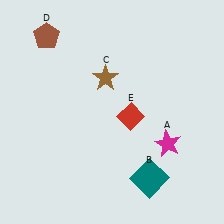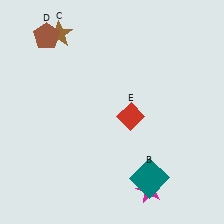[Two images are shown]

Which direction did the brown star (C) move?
The brown star (C) moved left.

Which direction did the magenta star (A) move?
The magenta star (A) moved down.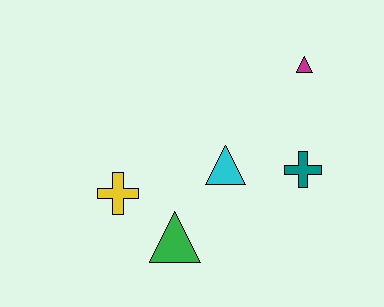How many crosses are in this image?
There are 2 crosses.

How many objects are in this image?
There are 5 objects.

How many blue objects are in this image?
There are no blue objects.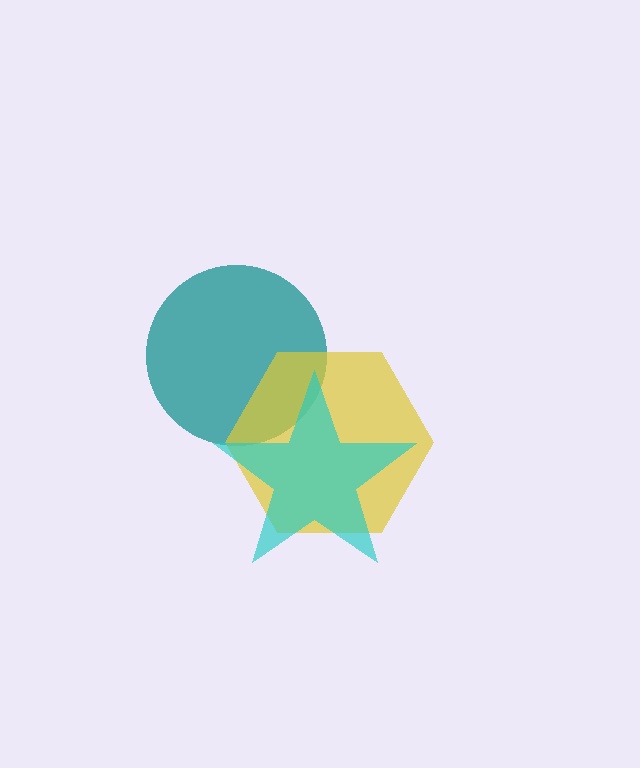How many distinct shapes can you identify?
There are 3 distinct shapes: a teal circle, a yellow hexagon, a cyan star.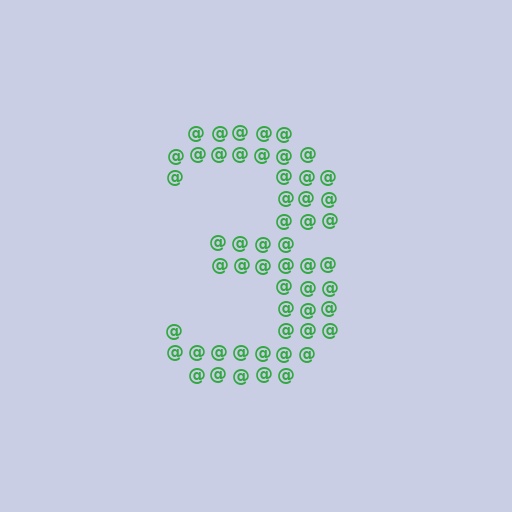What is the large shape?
The large shape is the digit 3.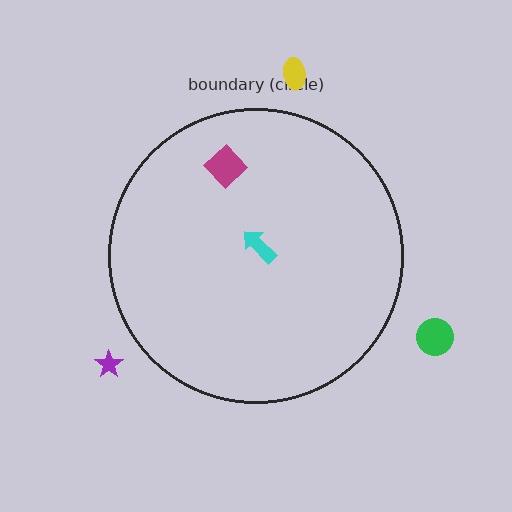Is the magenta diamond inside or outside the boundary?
Inside.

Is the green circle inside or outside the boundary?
Outside.